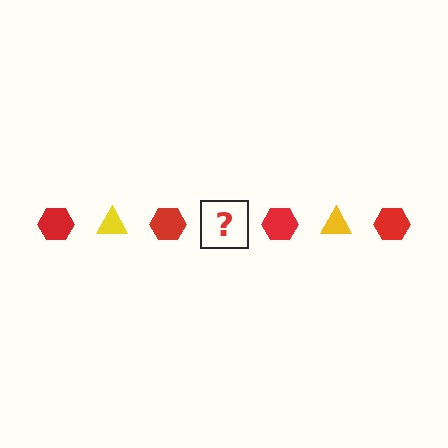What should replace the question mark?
The question mark should be replaced with a yellow triangle.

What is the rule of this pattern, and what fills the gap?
The rule is that the pattern alternates between red hexagon and yellow triangle. The gap should be filled with a yellow triangle.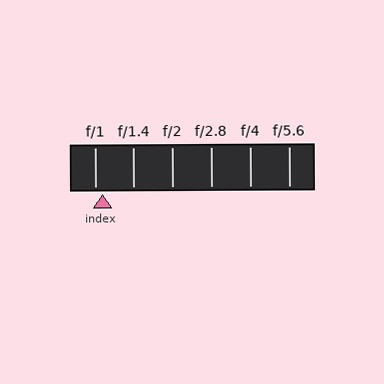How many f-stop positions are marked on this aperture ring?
There are 6 f-stop positions marked.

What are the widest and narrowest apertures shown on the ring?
The widest aperture shown is f/1 and the narrowest is f/5.6.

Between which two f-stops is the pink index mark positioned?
The index mark is between f/1 and f/1.4.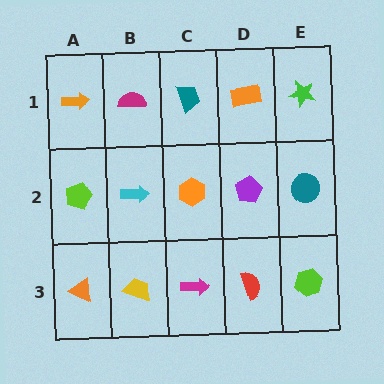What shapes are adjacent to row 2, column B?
A magenta semicircle (row 1, column B), a yellow trapezoid (row 3, column B), a lime pentagon (row 2, column A), an orange hexagon (row 2, column C).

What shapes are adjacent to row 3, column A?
A lime pentagon (row 2, column A), a yellow trapezoid (row 3, column B).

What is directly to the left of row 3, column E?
A red semicircle.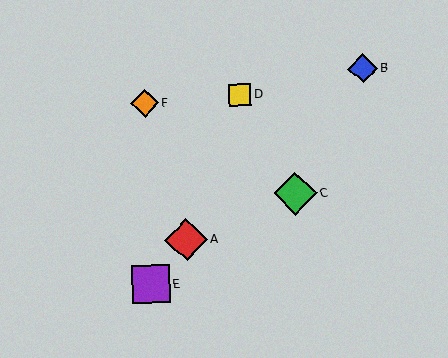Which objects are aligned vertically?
Objects E, F are aligned vertically.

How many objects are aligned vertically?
2 objects (E, F) are aligned vertically.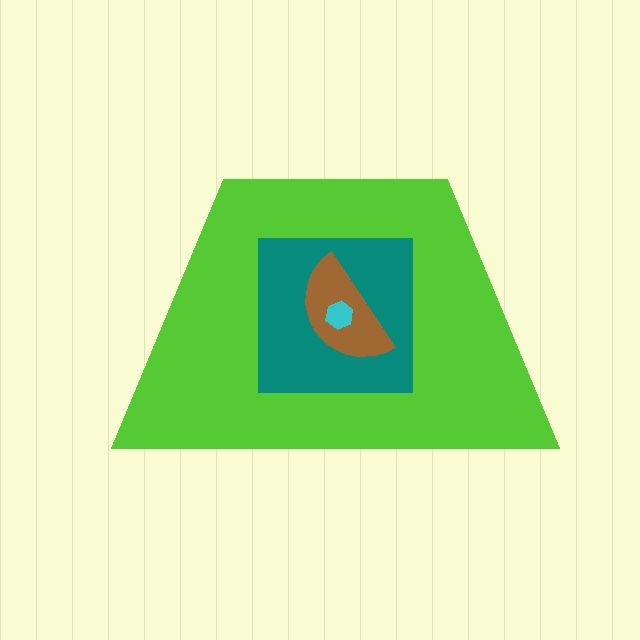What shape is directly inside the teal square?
The brown semicircle.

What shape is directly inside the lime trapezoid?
The teal square.